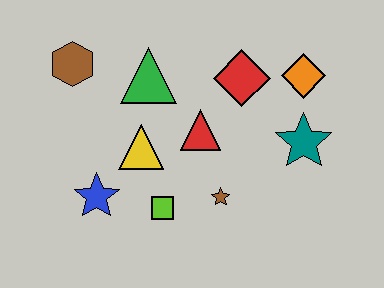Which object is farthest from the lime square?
The orange diamond is farthest from the lime square.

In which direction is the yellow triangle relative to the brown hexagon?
The yellow triangle is below the brown hexagon.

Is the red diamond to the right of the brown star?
Yes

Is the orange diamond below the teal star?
No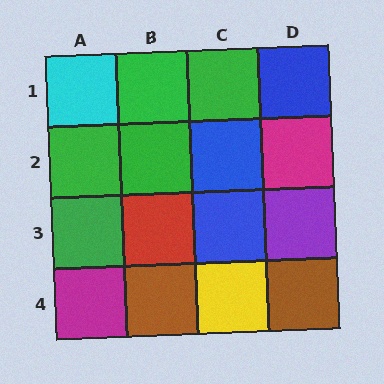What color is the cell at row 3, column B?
Red.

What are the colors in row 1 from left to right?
Cyan, green, green, blue.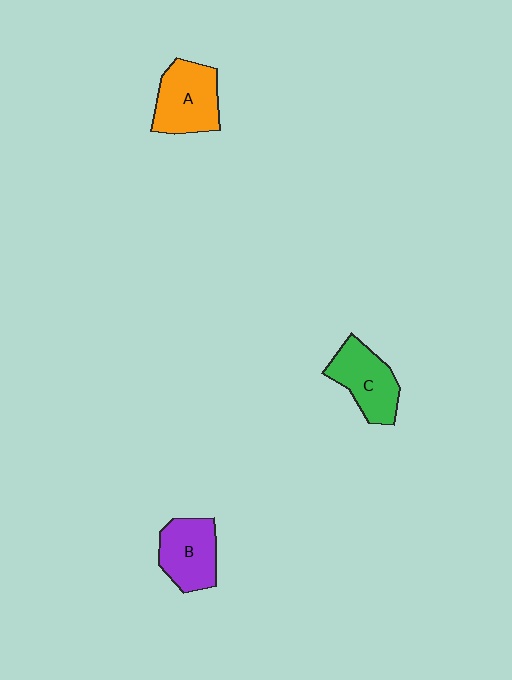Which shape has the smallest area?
Shape B (purple).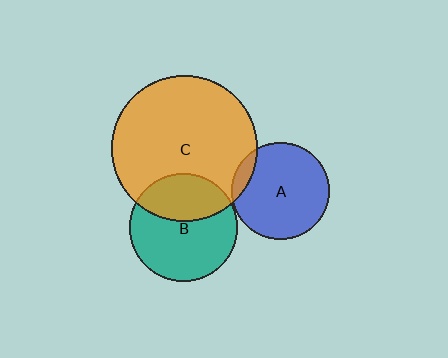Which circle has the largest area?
Circle C (orange).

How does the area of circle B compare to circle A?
Approximately 1.2 times.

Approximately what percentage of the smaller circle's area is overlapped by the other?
Approximately 10%.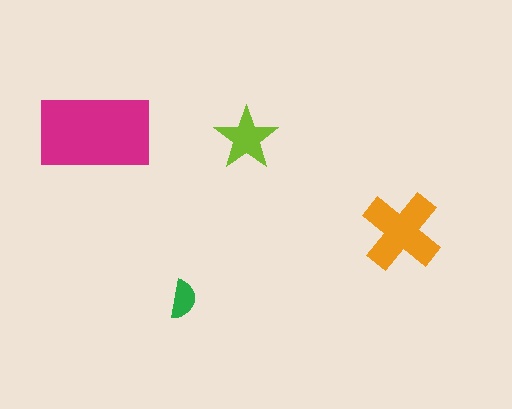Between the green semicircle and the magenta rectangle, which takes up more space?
The magenta rectangle.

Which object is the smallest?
The green semicircle.